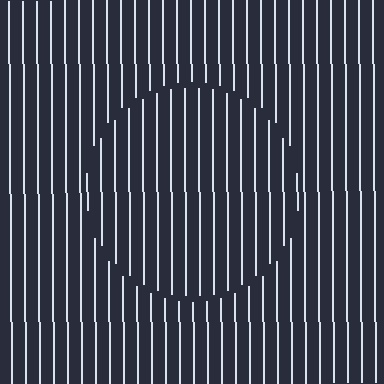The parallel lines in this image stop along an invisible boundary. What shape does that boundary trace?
An illusory circle. The interior of the shape contains the same grating, shifted by half a period — the contour is defined by the phase discontinuity where line-ends from the inner and outer gratings abut.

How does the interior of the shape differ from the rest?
The interior of the shape contains the same grating, shifted by half a period — the contour is defined by the phase discontinuity where line-ends from the inner and outer gratings abut.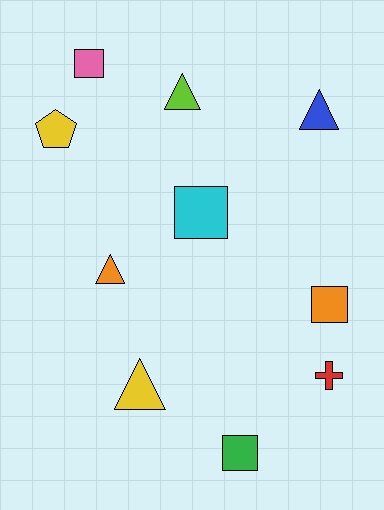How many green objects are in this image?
There is 1 green object.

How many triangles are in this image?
There are 4 triangles.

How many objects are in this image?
There are 10 objects.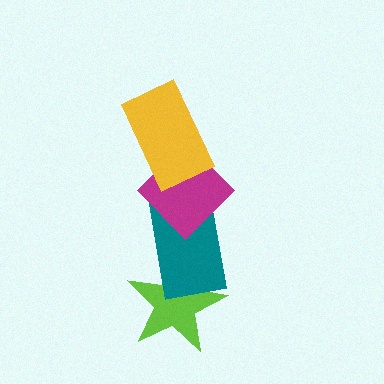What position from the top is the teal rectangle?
The teal rectangle is 3rd from the top.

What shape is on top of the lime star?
The teal rectangle is on top of the lime star.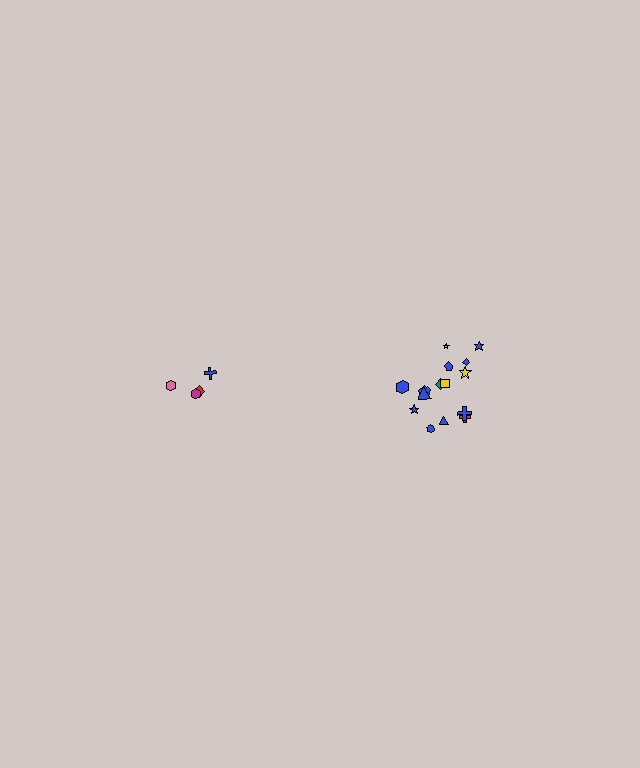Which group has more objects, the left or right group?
The right group.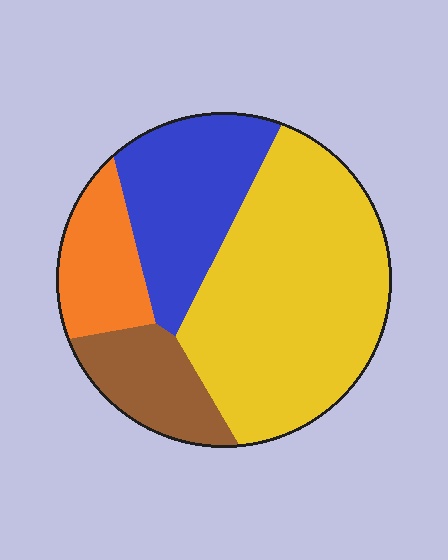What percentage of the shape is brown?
Brown takes up about one eighth (1/8) of the shape.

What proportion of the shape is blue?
Blue covers about 25% of the shape.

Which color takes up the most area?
Yellow, at roughly 50%.